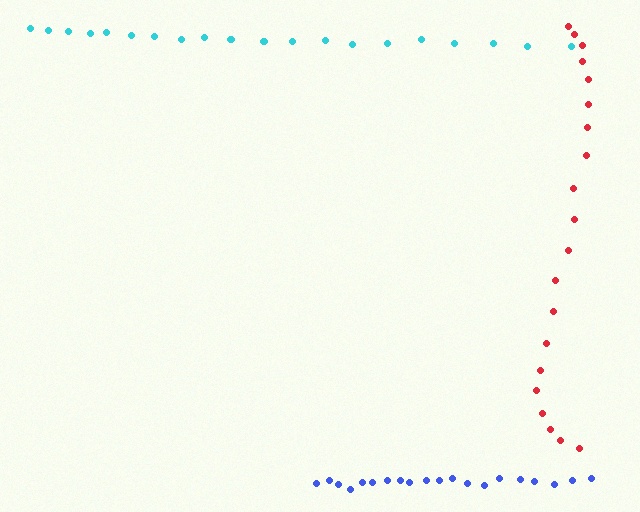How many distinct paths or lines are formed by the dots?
There are 3 distinct paths.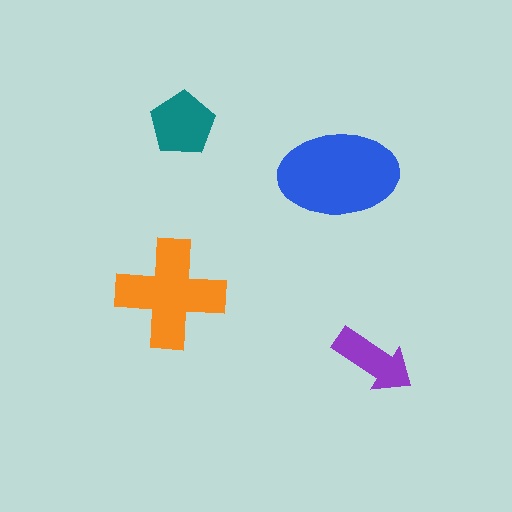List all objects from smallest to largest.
The purple arrow, the teal pentagon, the orange cross, the blue ellipse.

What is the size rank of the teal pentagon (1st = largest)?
3rd.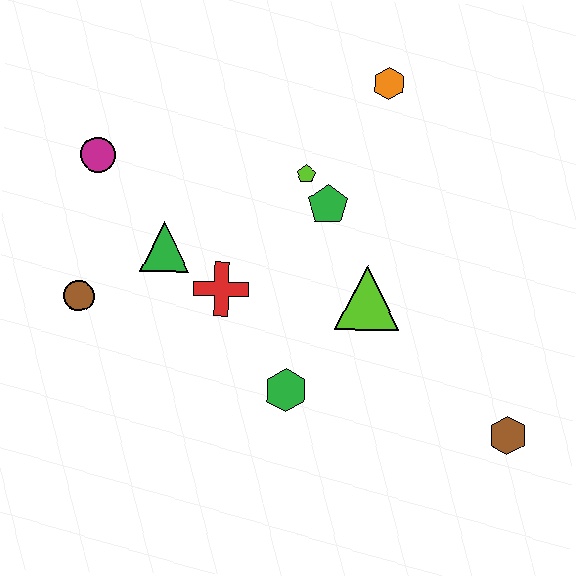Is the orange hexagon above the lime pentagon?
Yes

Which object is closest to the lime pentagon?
The green pentagon is closest to the lime pentagon.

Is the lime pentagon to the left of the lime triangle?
Yes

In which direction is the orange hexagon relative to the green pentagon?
The orange hexagon is above the green pentagon.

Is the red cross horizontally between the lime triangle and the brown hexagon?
No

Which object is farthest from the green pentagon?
The brown hexagon is farthest from the green pentagon.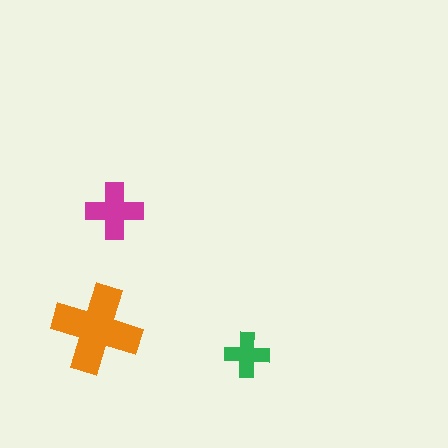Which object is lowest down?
The green cross is bottommost.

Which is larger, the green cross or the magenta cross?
The magenta one.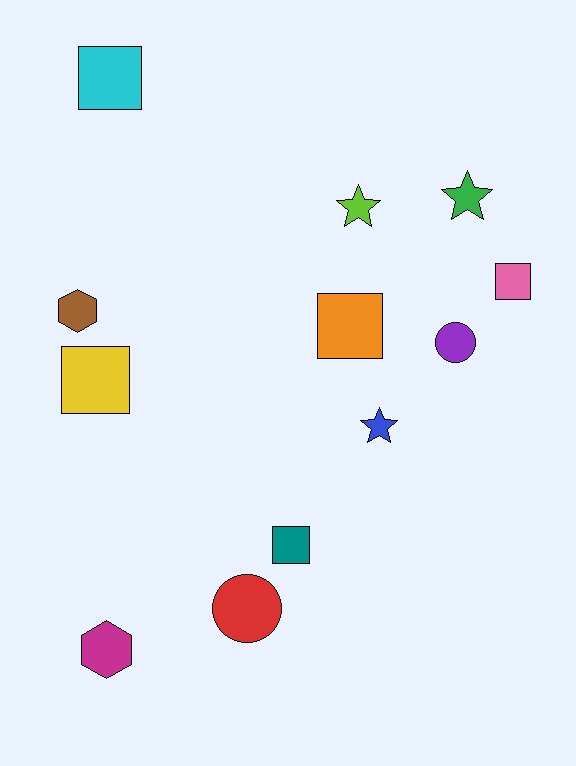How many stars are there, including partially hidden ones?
There are 3 stars.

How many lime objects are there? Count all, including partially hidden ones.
There is 1 lime object.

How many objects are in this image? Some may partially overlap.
There are 12 objects.